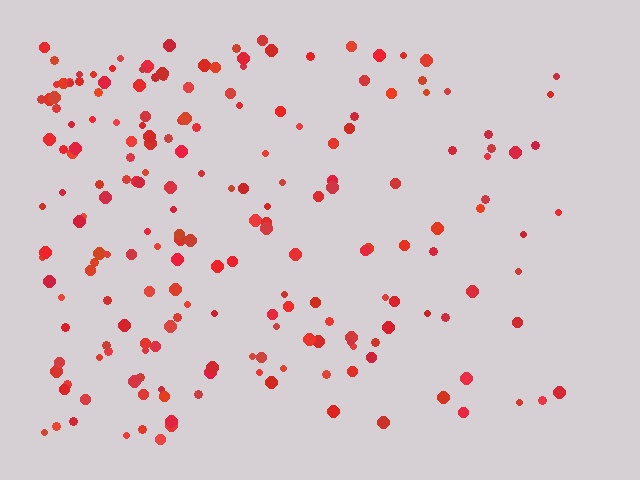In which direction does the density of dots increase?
From right to left, with the left side densest.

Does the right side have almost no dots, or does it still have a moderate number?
Still a moderate number, just noticeably fewer than the left.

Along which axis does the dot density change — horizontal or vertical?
Horizontal.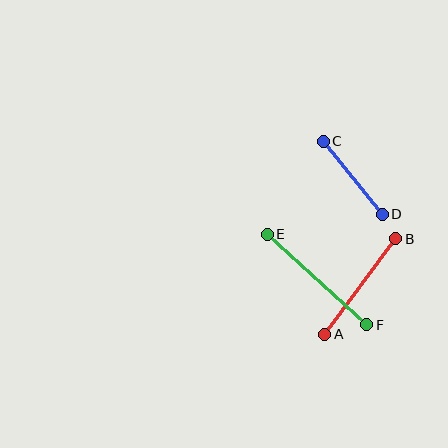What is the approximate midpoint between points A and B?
The midpoint is at approximately (360, 286) pixels.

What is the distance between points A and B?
The distance is approximately 119 pixels.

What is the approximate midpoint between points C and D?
The midpoint is at approximately (353, 178) pixels.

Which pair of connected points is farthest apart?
Points E and F are farthest apart.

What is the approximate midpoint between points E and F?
The midpoint is at approximately (317, 280) pixels.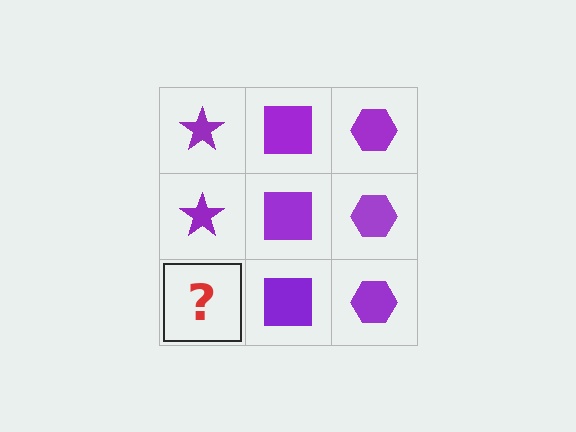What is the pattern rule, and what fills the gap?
The rule is that each column has a consistent shape. The gap should be filled with a purple star.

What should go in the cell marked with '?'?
The missing cell should contain a purple star.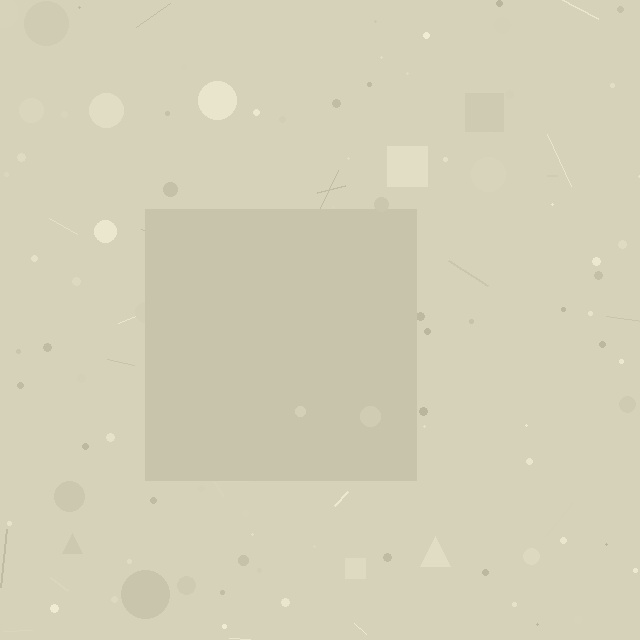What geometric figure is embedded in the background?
A square is embedded in the background.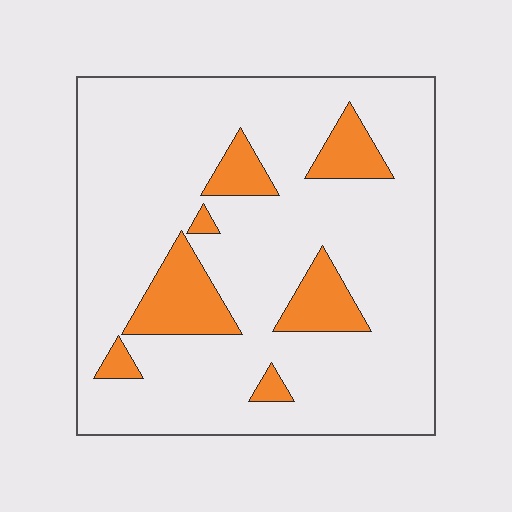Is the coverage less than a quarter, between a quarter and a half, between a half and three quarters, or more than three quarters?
Less than a quarter.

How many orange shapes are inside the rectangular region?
7.